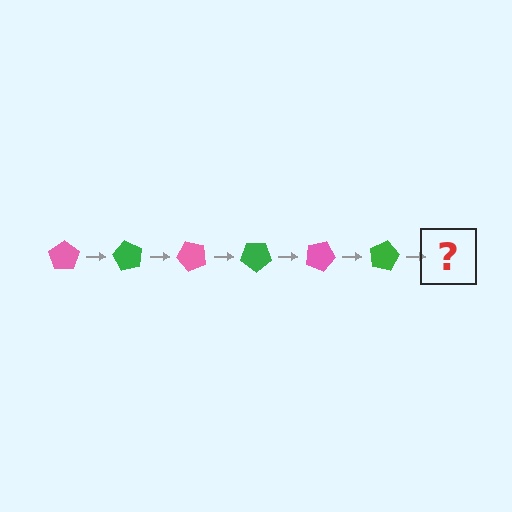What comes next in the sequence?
The next element should be a pink pentagon, rotated 360 degrees from the start.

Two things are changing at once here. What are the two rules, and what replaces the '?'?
The two rules are that it rotates 60 degrees each step and the color cycles through pink and green. The '?' should be a pink pentagon, rotated 360 degrees from the start.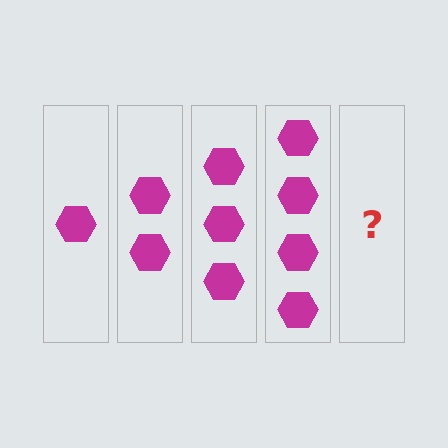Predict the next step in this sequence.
The next step is 5 hexagons.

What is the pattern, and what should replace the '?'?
The pattern is that each step adds one more hexagon. The '?' should be 5 hexagons.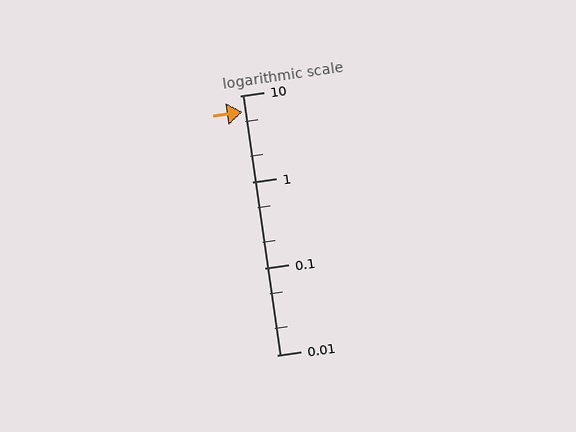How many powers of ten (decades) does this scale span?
The scale spans 3 decades, from 0.01 to 10.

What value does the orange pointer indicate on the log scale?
The pointer indicates approximately 6.4.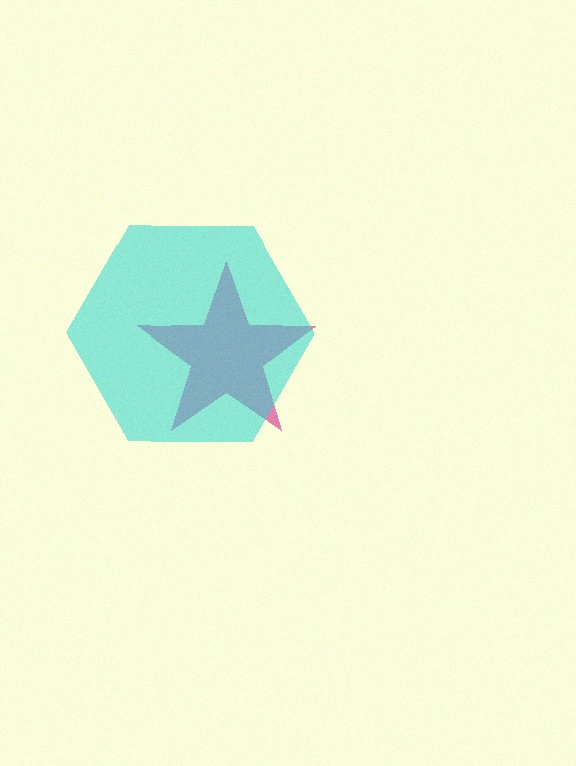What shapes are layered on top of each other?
The layered shapes are: a magenta star, a cyan hexagon.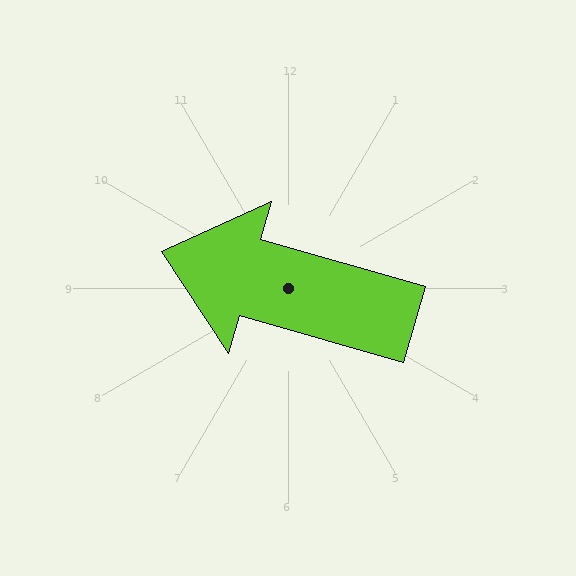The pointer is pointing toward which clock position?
Roughly 10 o'clock.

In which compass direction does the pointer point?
West.